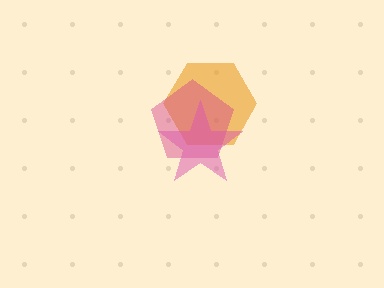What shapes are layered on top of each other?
The layered shapes are: an orange hexagon, a magenta pentagon, a pink star.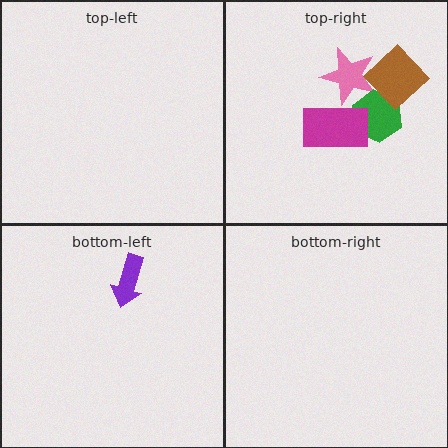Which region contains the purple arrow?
The bottom-left region.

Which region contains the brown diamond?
The top-right region.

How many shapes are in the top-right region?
4.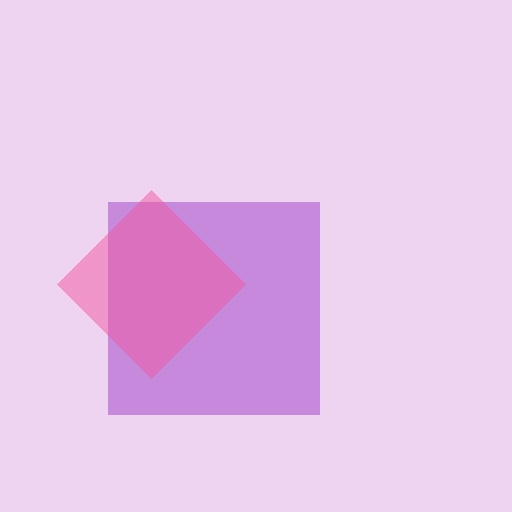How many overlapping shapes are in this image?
There are 2 overlapping shapes in the image.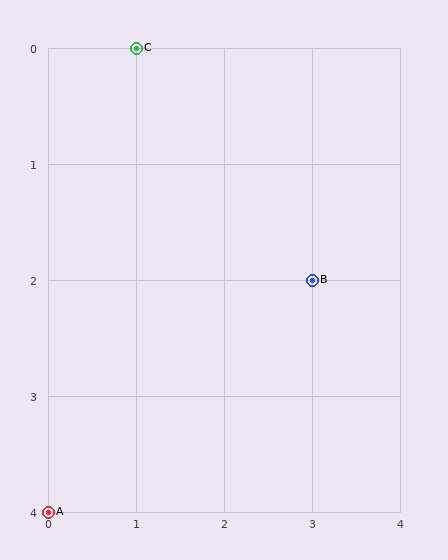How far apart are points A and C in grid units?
Points A and C are 1 column and 4 rows apart (about 4.1 grid units diagonally).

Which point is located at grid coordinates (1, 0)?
Point C is at (1, 0).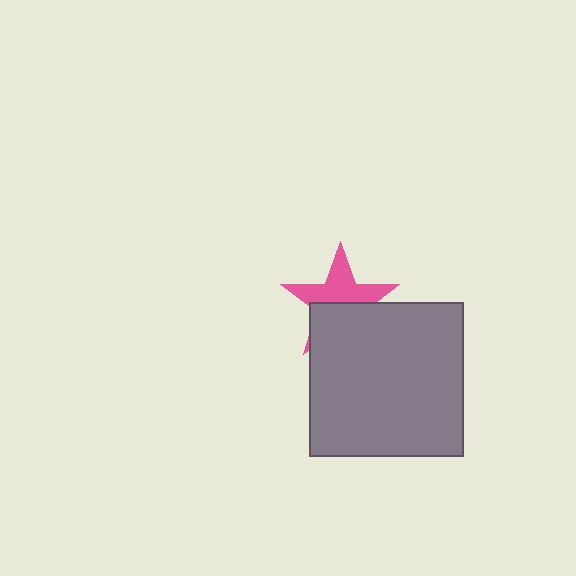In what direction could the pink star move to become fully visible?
The pink star could move up. That would shift it out from behind the gray square entirely.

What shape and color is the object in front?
The object in front is a gray square.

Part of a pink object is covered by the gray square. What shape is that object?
It is a star.